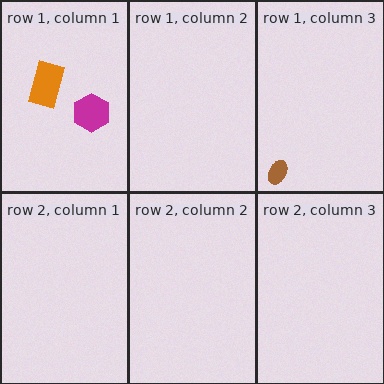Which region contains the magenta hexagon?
The row 1, column 1 region.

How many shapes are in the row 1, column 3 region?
1.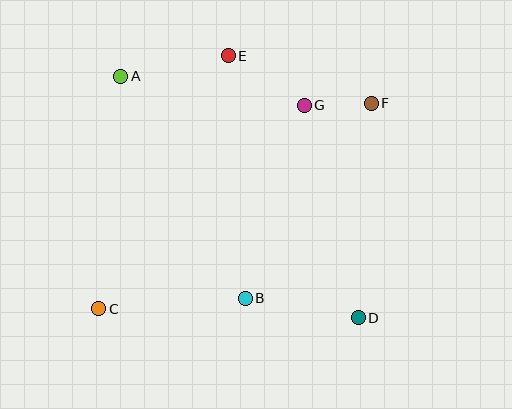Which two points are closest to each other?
Points F and G are closest to each other.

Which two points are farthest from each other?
Points C and F are farthest from each other.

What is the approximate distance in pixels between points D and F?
The distance between D and F is approximately 215 pixels.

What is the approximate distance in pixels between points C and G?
The distance between C and G is approximately 289 pixels.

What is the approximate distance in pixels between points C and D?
The distance between C and D is approximately 260 pixels.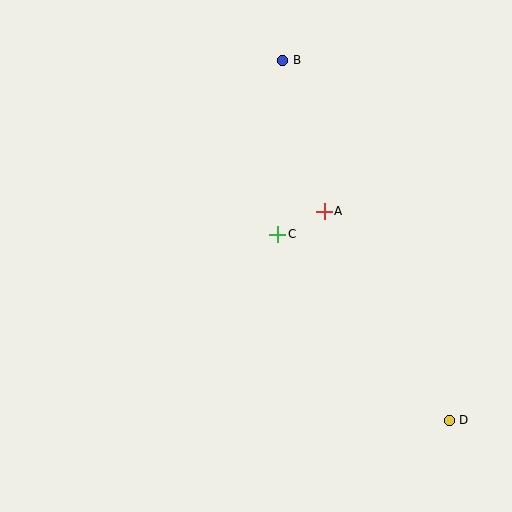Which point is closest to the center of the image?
Point C at (278, 234) is closest to the center.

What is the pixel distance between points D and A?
The distance between D and A is 243 pixels.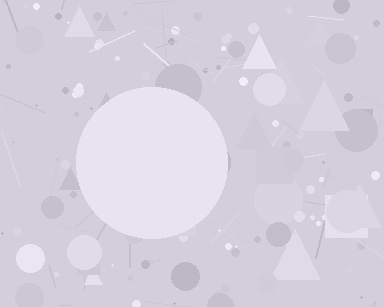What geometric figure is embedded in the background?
A circle is embedded in the background.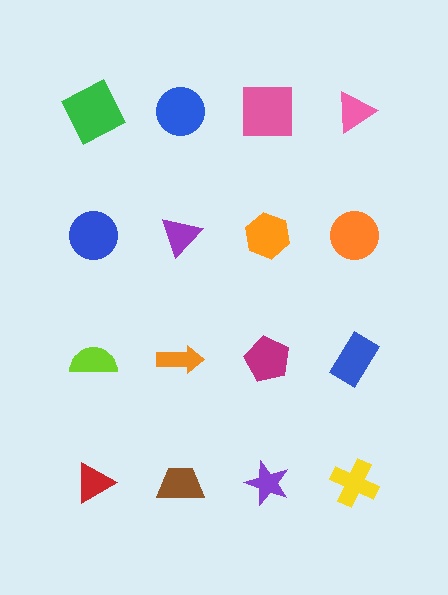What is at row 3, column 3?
A magenta pentagon.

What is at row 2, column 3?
An orange hexagon.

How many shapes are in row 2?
4 shapes.